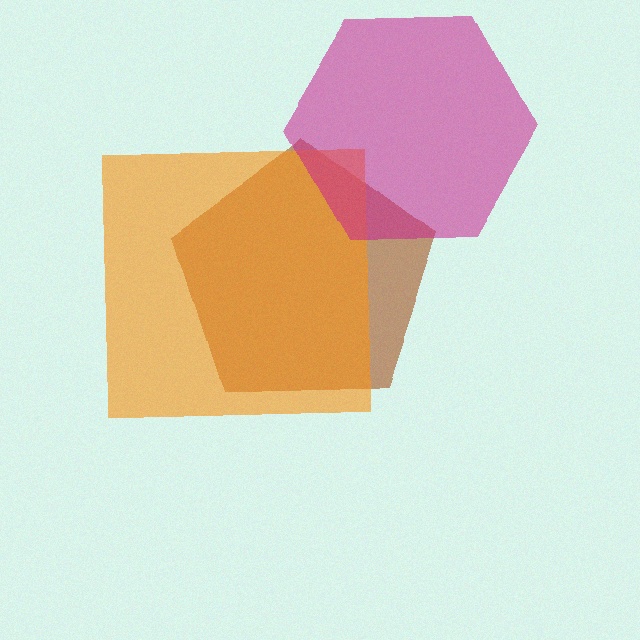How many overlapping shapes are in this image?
There are 3 overlapping shapes in the image.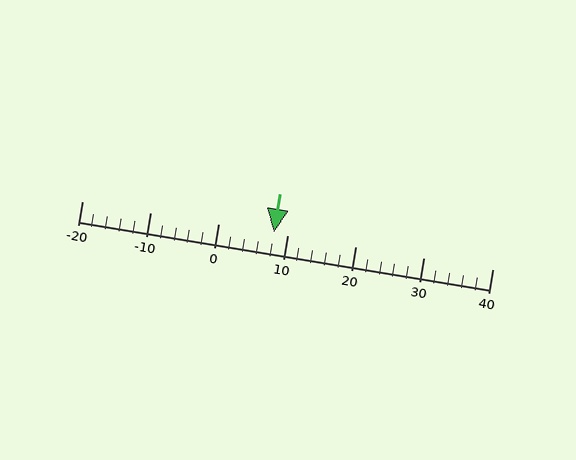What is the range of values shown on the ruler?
The ruler shows values from -20 to 40.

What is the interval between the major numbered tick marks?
The major tick marks are spaced 10 units apart.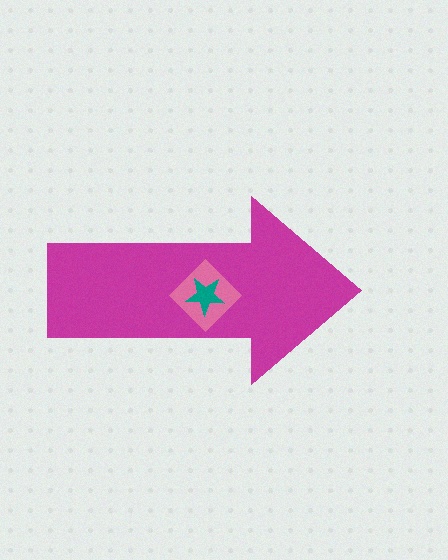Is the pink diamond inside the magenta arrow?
Yes.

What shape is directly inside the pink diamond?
The teal star.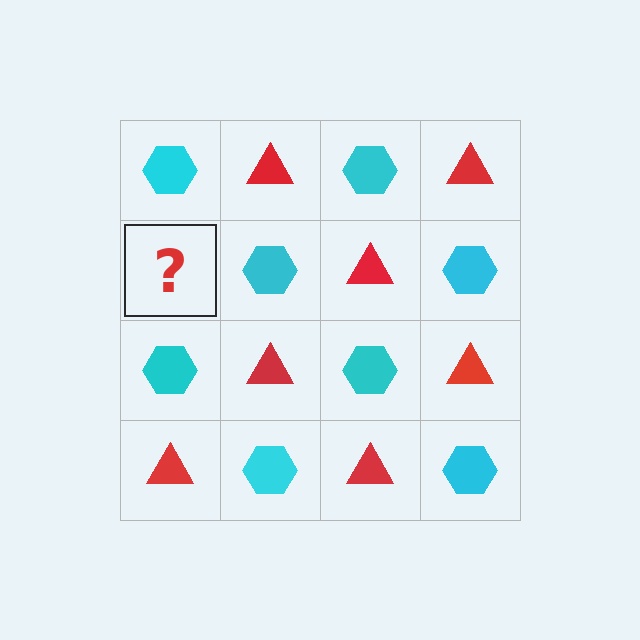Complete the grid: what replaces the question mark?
The question mark should be replaced with a red triangle.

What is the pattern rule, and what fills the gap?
The rule is that it alternates cyan hexagon and red triangle in a checkerboard pattern. The gap should be filled with a red triangle.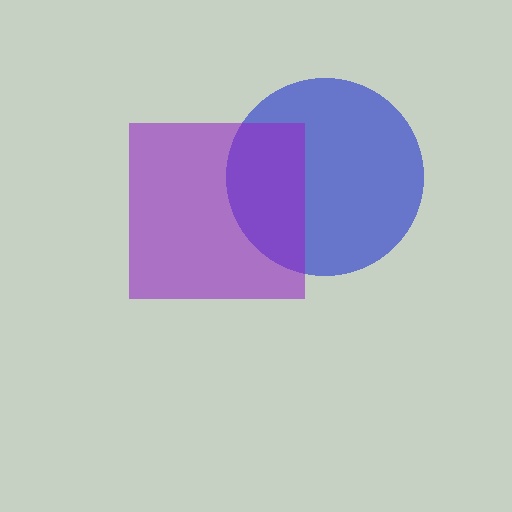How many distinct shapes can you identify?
There are 2 distinct shapes: a blue circle, a purple square.